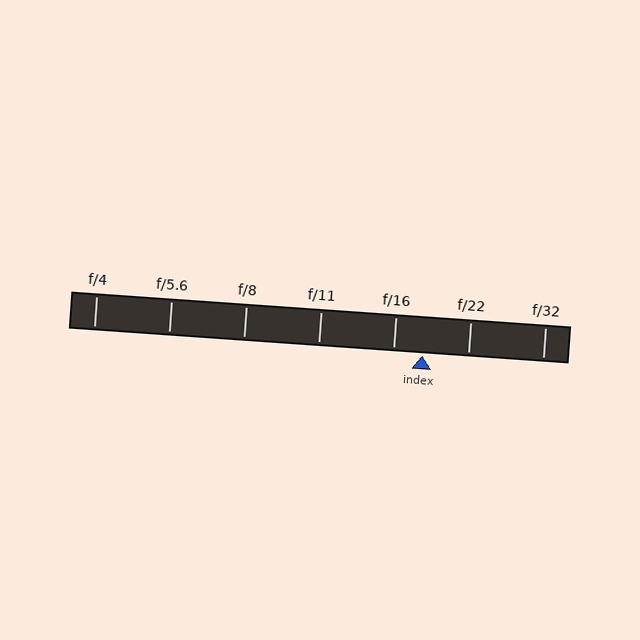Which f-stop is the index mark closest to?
The index mark is closest to f/16.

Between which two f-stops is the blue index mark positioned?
The index mark is between f/16 and f/22.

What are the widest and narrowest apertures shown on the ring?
The widest aperture shown is f/4 and the narrowest is f/32.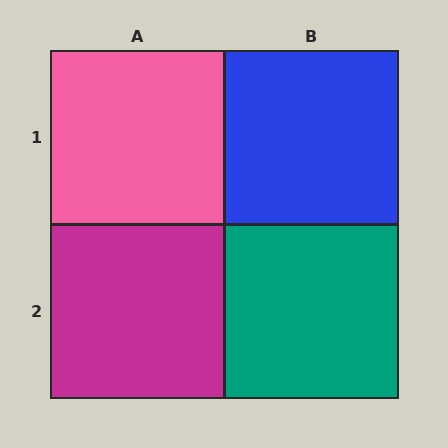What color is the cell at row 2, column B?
Teal.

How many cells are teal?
1 cell is teal.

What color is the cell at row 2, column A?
Magenta.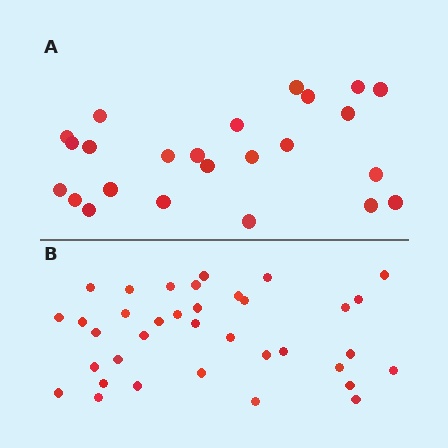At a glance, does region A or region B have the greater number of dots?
Region B (the bottom region) has more dots.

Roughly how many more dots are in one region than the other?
Region B has roughly 12 or so more dots than region A.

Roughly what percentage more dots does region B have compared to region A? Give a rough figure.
About 50% more.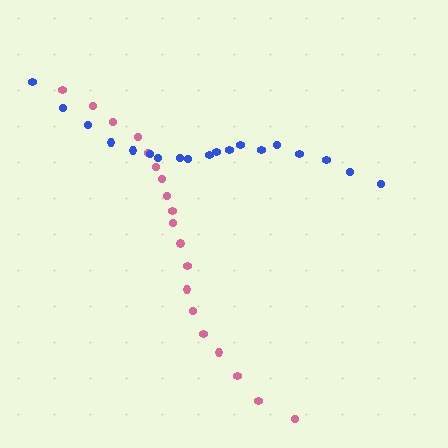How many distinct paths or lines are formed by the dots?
There are 2 distinct paths.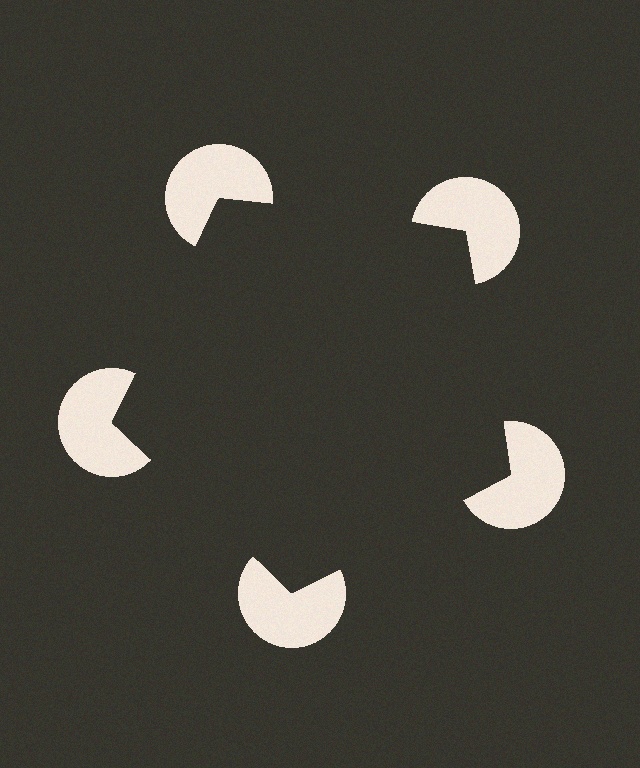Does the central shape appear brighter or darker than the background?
It typically appears slightly darker than the background, even though no actual brightness change is drawn.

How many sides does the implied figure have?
5 sides.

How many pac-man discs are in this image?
There are 5 — one at each vertex of the illusory pentagon.